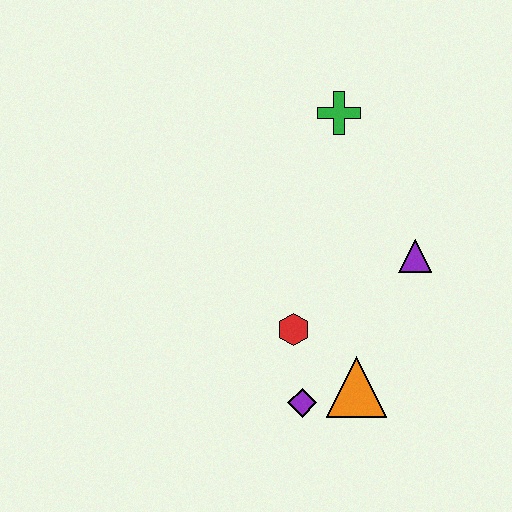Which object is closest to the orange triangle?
The purple diamond is closest to the orange triangle.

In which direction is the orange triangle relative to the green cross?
The orange triangle is below the green cross.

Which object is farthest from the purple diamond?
The green cross is farthest from the purple diamond.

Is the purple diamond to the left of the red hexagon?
No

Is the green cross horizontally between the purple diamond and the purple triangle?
Yes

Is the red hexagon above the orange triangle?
Yes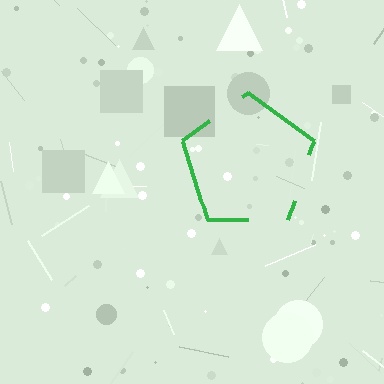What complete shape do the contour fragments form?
The contour fragments form a pentagon.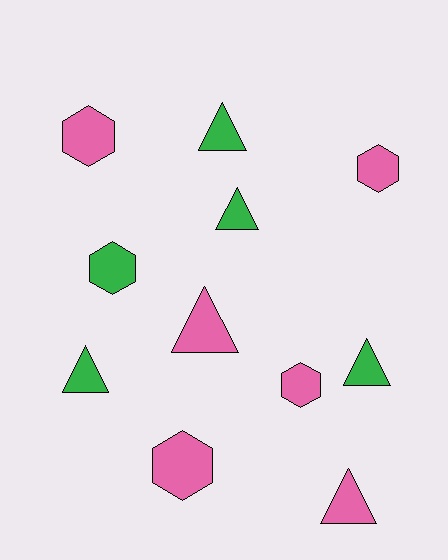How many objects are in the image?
There are 11 objects.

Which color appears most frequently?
Pink, with 6 objects.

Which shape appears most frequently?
Triangle, with 6 objects.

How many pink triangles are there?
There are 2 pink triangles.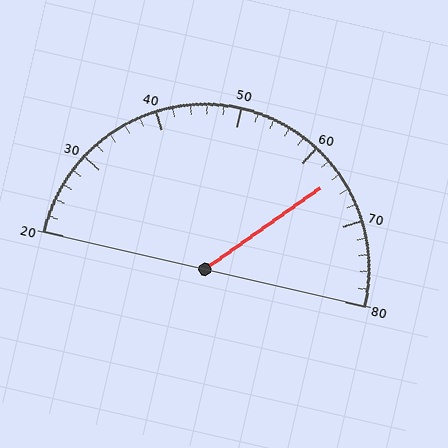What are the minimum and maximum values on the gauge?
The gauge ranges from 20 to 80.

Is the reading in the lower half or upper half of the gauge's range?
The reading is in the upper half of the range (20 to 80).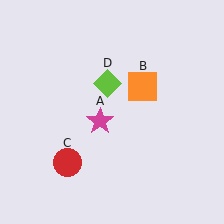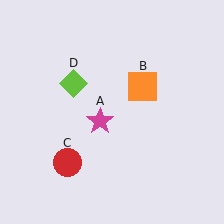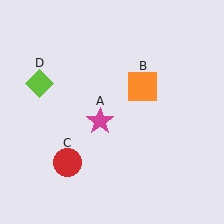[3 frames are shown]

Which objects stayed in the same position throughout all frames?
Magenta star (object A) and orange square (object B) and red circle (object C) remained stationary.